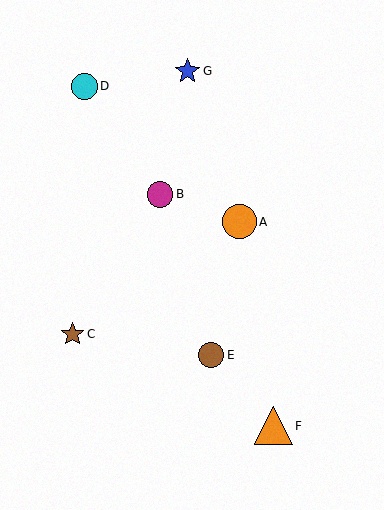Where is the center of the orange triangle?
The center of the orange triangle is at (273, 426).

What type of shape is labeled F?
Shape F is an orange triangle.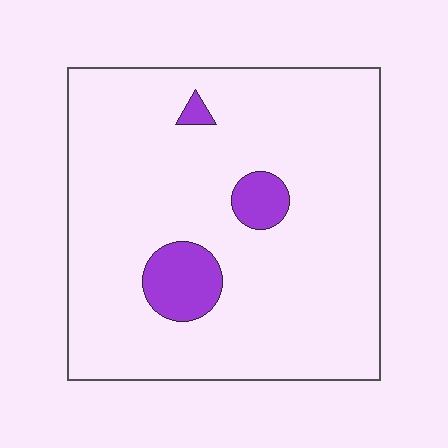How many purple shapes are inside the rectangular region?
3.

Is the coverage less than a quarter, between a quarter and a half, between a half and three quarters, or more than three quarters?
Less than a quarter.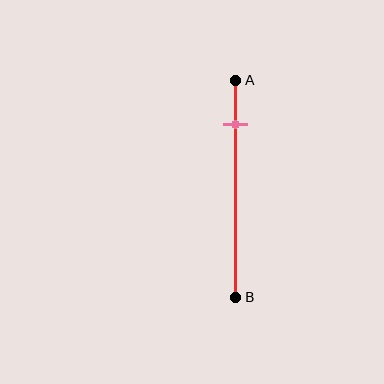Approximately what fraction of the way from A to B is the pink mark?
The pink mark is approximately 20% of the way from A to B.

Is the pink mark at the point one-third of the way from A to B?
No, the mark is at about 20% from A, not at the 33% one-third point.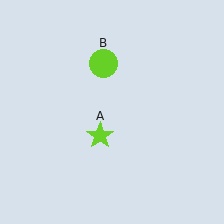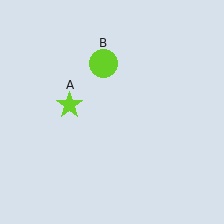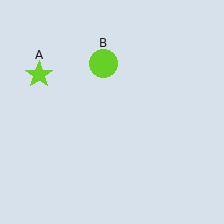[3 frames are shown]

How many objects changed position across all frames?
1 object changed position: lime star (object A).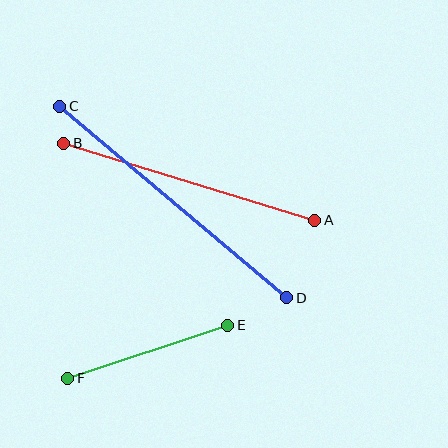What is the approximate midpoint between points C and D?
The midpoint is at approximately (173, 202) pixels.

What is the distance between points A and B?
The distance is approximately 263 pixels.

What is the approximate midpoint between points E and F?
The midpoint is at approximately (148, 352) pixels.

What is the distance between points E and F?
The distance is approximately 169 pixels.